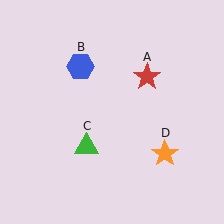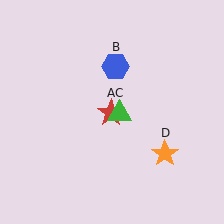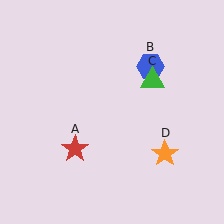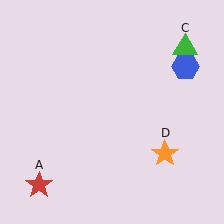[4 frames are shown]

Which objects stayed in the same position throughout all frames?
Orange star (object D) remained stationary.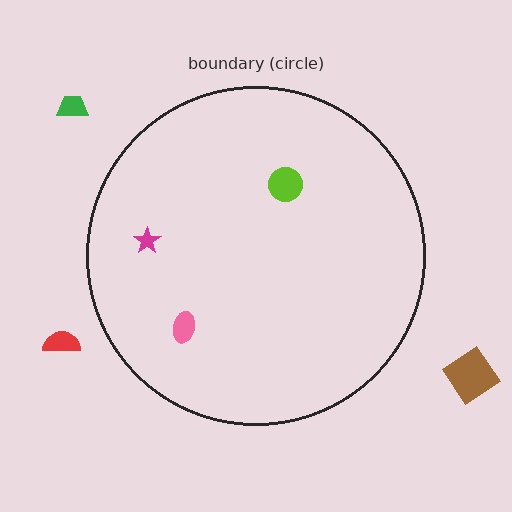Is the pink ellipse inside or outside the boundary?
Inside.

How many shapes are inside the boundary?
3 inside, 3 outside.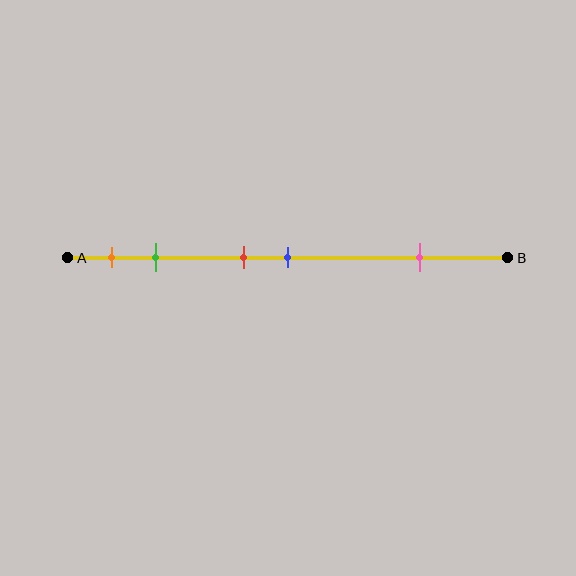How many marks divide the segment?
There are 5 marks dividing the segment.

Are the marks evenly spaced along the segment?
No, the marks are not evenly spaced.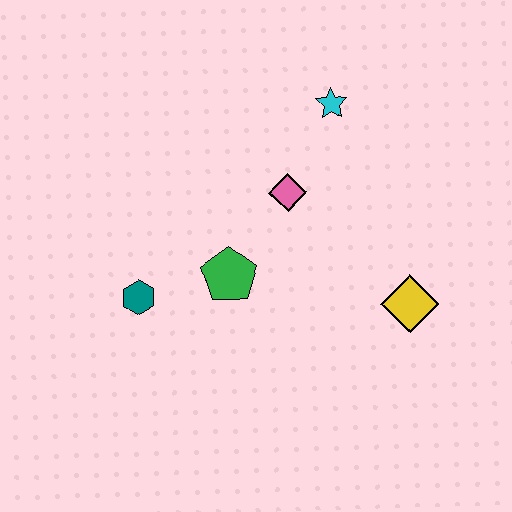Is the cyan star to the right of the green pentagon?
Yes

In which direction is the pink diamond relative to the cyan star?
The pink diamond is below the cyan star.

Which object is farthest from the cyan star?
The teal hexagon is farthest from the cyan star.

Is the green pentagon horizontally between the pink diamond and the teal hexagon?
Yes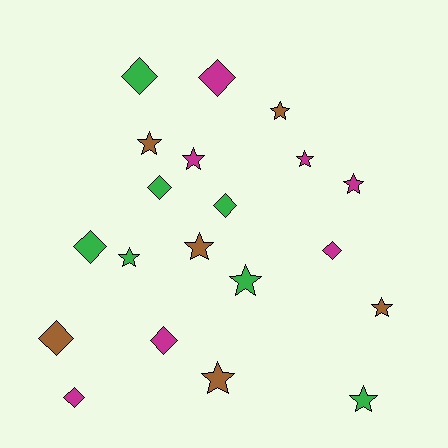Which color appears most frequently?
Magenta, with 7 objects.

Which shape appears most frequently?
Star, with 11 objects.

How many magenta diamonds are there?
There are 4 magenta diamonds.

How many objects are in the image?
There are 20 objects.